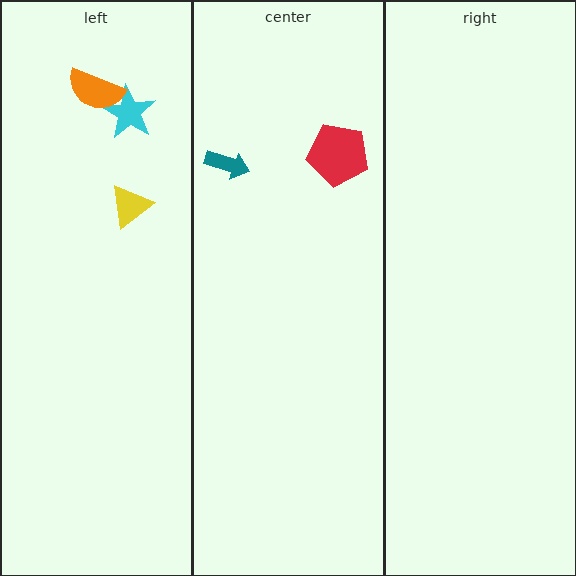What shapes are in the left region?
The cyan star, the yellow triangle, the orange semicircle.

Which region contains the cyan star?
The left region.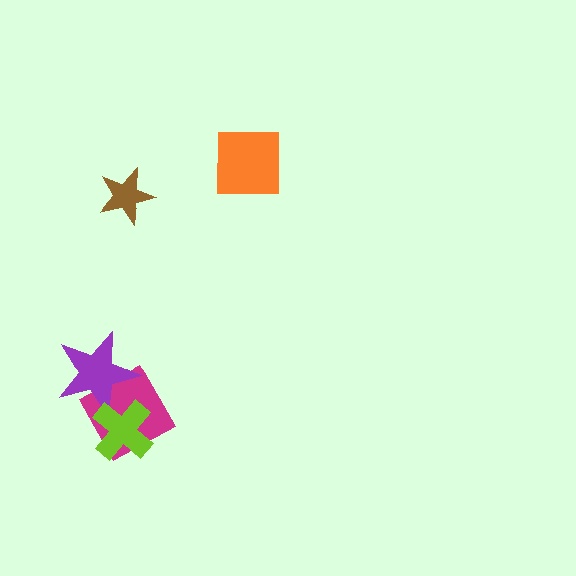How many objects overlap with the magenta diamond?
2 objects overlap with the magenta diamond.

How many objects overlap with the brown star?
0 objects overlap with the brown star.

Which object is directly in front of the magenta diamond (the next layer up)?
The purple star is directly in front of the magenta diamond.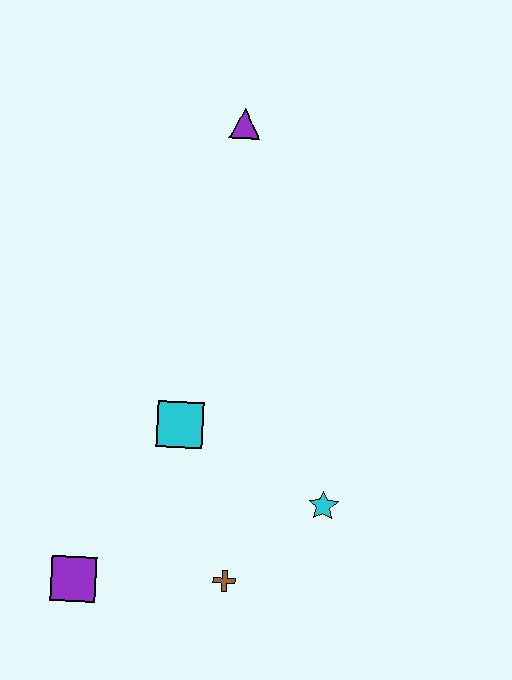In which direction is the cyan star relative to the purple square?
The cyan star is to the right of the purple square.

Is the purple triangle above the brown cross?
Yes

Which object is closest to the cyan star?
The brown cross is closest to the cyan star.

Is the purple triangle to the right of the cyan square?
Yes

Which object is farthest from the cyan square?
The purple triangle is farthest from the cyan square.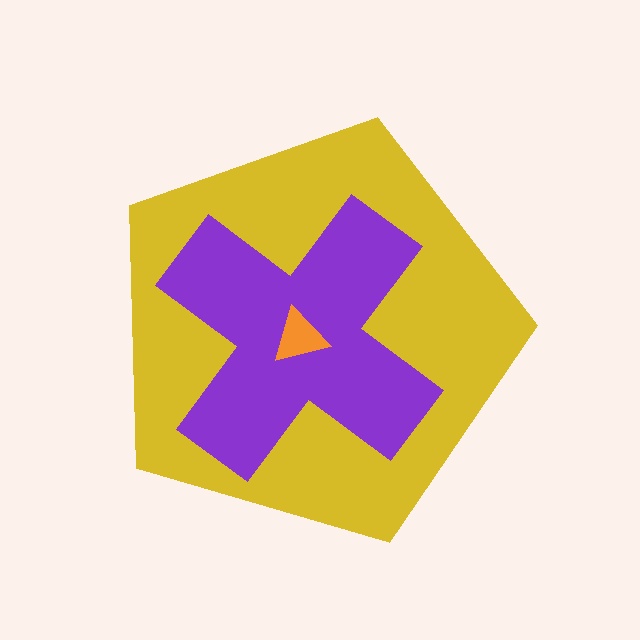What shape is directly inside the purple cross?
The orange triangle.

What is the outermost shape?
The yellow pentagon.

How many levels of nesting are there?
3.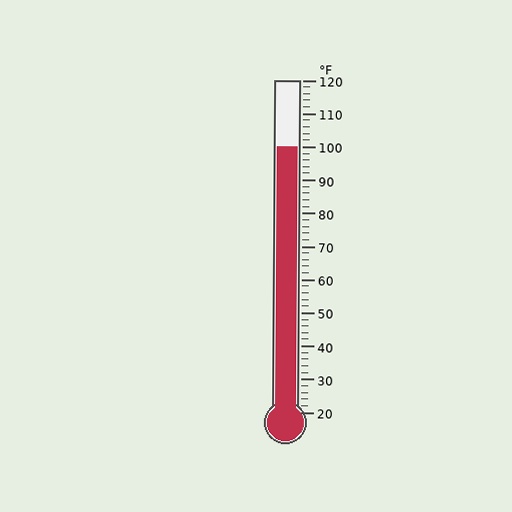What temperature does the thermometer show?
The thermometer shows approximately 100°F.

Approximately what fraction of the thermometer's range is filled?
The thermometer is filled to approximately 80% of its range.